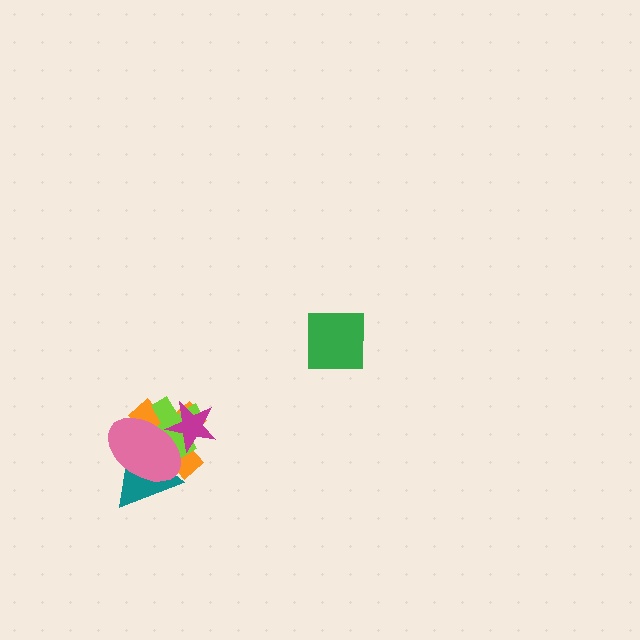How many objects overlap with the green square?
0 objects overlap with the green square.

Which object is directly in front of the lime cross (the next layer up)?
The teal triangle is directly in front of the lime cross.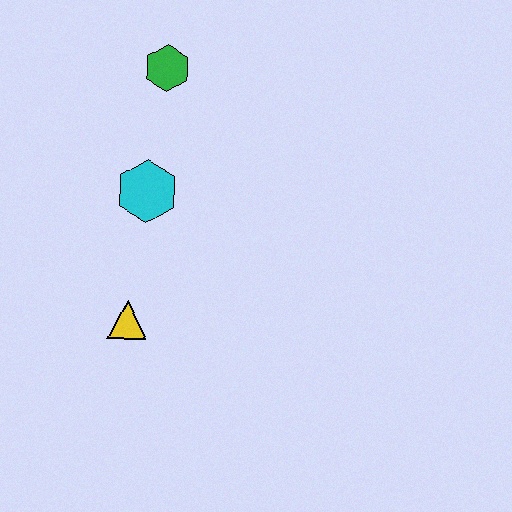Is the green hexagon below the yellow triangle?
No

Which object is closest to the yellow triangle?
The cyan hexagon is closest to the yellow triangle.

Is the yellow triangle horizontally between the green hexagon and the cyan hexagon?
No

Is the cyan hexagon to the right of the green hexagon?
No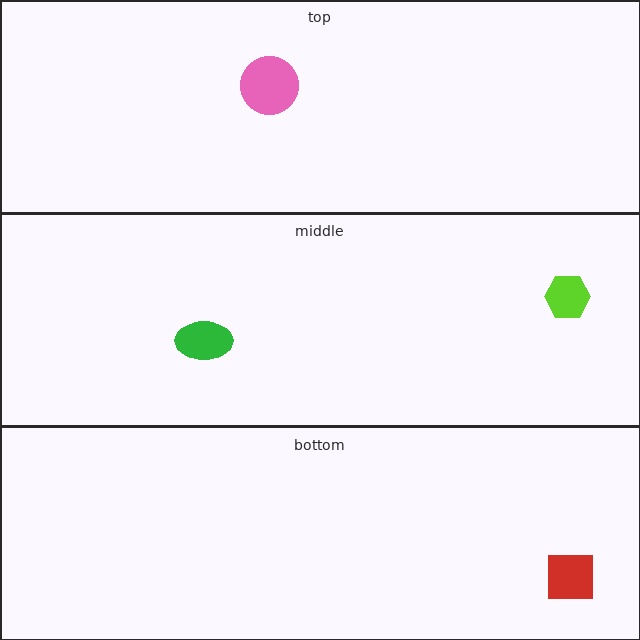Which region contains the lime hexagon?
The middle region.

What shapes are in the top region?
The pink circle.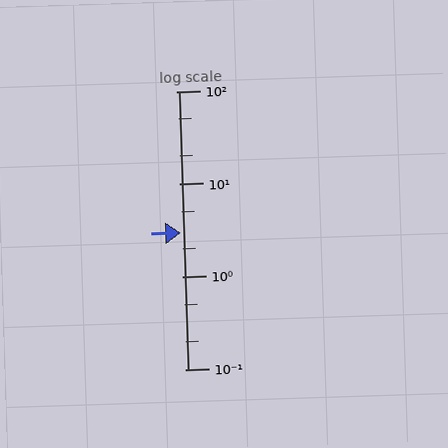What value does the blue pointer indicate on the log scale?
The pointer indicates approximately 3.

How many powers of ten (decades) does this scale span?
The scale spans 3 decades, from 0.1 to 100.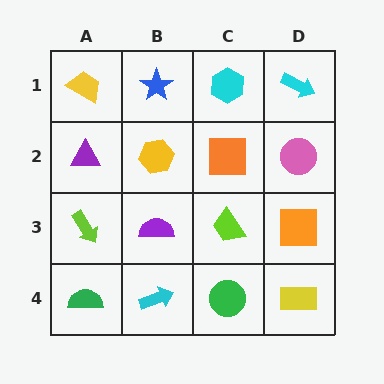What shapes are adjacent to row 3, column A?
A purple triangle (row 2, column A), a green semicircle (row 4, column A), a purple semicircle (row 3, column B).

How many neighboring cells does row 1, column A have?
2.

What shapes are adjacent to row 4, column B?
A purple semicircle (row 3, column B), a green semicircle (row 4, column A), a green circle (row 4, column C).